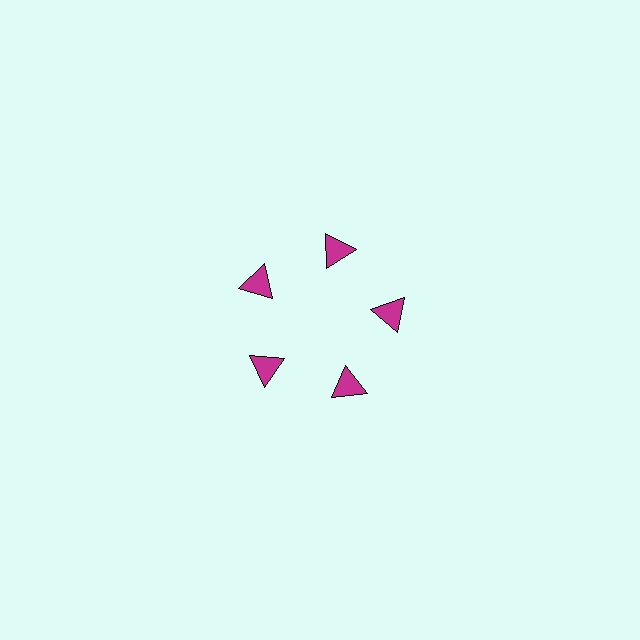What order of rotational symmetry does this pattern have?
This pattern has 5-fold rotational symmetry.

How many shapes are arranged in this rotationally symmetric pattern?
There are 5 shapes, arranged in 5 groups of 1.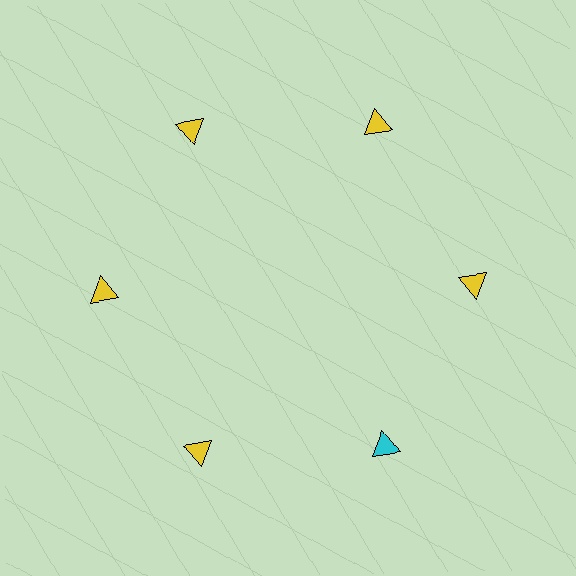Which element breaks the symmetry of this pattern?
The cyan triangle at roughly the 5 o'clock position breaks the symmetry. All other shapes are yellow triangles.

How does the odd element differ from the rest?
It has a different color: cyan instead of yellow.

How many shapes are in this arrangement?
There are 6 shapes arranged in a ring pattern.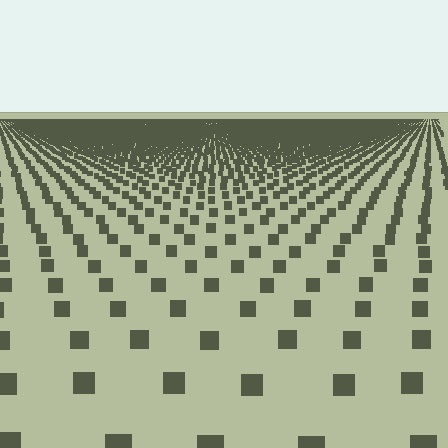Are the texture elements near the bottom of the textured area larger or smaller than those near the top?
Larger. Near the bottom, elements are closer to the viewer and appear at a bigger on-screen size.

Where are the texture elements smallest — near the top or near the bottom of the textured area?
Near the top.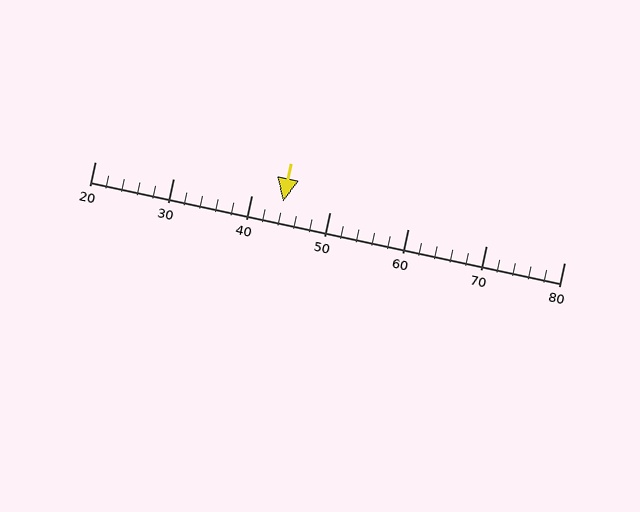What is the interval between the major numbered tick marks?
The major tick marks are spaced 10 units apart.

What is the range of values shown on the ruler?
The ruler shows values from 20 to 80.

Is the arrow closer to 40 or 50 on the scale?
The arrow is closer to 40.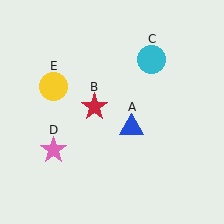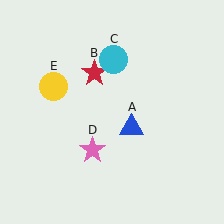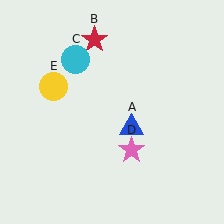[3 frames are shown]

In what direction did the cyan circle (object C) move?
The cyan circle (object C) moved left.